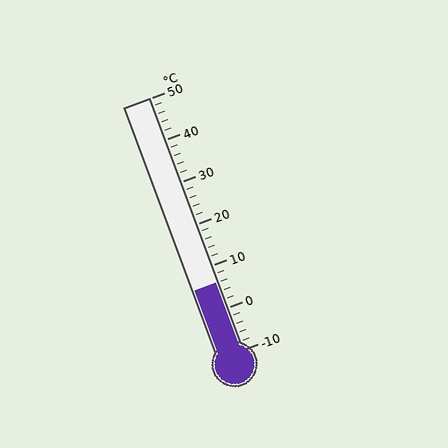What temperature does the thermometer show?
The thermometer shows approximately 6°C.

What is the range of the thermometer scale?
The thermometer scale ranges from -10°C to 50°C.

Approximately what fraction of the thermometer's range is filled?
The thermometer is filled to approximately 25% of its range.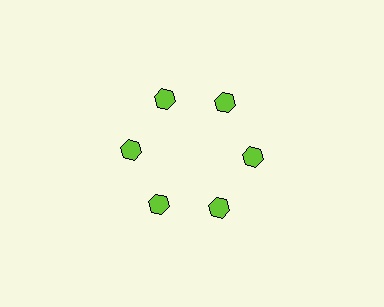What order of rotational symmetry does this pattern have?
This pattern has 6-fold rotational symmetry.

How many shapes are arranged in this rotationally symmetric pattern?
There are 6 shapes, arranged in 6 groups of 1.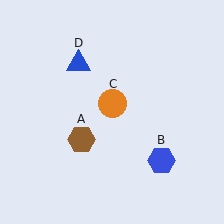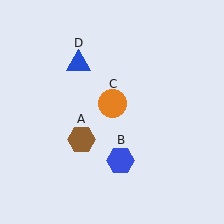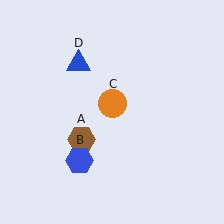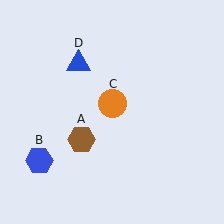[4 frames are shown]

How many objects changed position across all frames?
1 object changed position: blue hexagon (object B).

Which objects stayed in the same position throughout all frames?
Brown hexagon (object A) and orange circle (object C) and blue triangle (object D) remained stationary.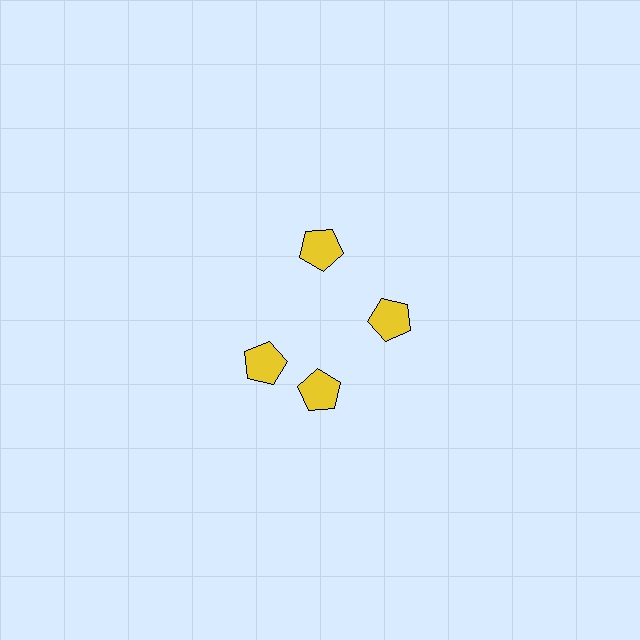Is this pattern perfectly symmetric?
No. The 4 yellow pentagons are arranged in a ring, but one element near the 9 o'clock position is rotated out of alignment along the ring, breaking the 4-fold rotational symmetry.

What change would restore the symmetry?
The symmetry would be restored by rotating it back into even spacing with its neighbors so that all 4 pentagons sit at equal angles and equal distance from the center.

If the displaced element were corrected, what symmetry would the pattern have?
It would have 4-fold rotational symmetry — the pattern would map onto itself every 90 degrees.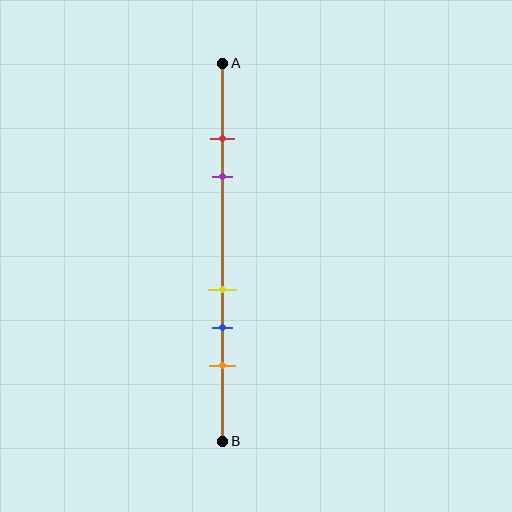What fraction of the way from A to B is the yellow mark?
The yellow mark is approximately 60% (0.6) of the way from A to B.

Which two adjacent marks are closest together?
The red and purple marks are the closest adjacent pair.